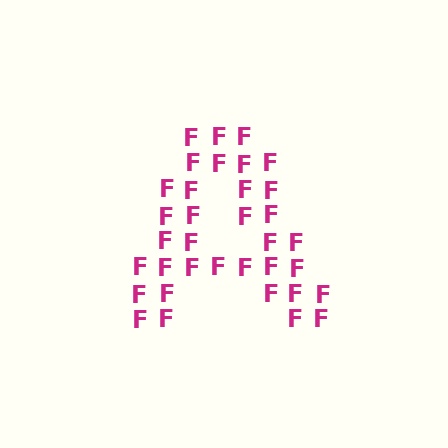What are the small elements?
The small elements are letter F's.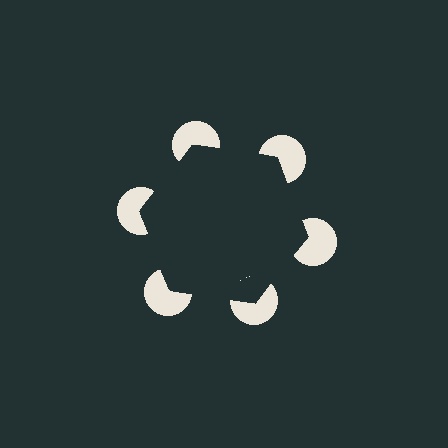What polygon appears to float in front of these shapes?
An illusory hexagon — its edges are inferred from the aligned wedge cuts in the pac-man discs, not physically drawn.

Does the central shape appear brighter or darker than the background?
It typically appears slightly darker than the background, even though no actual brightness change is drawn.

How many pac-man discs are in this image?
There are 6 — one at each vertex of the illusory hexagon.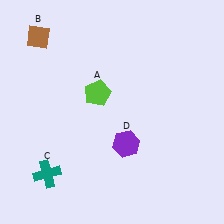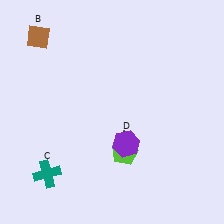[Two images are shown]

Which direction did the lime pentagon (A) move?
The lime pentagon (A) moved down.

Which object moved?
The lime pentagon (A) moved down.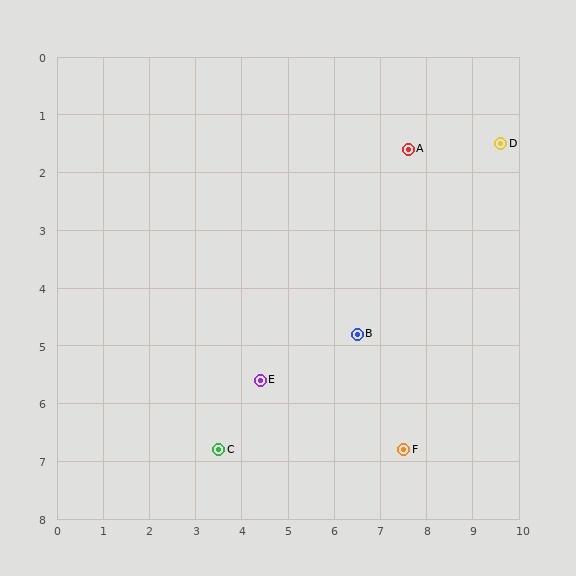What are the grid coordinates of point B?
Point B is at approximately (6.5, 4.8).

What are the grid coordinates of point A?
Point A is at approximately (7.6, 1.6).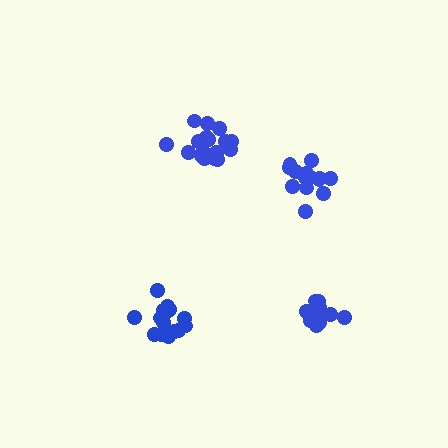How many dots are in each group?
Group 1: 14 dots, Group 2: 14 dots, Group 3: 20 dots, Group 4: 15 dots (63 total).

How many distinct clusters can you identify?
There are 4 distinct clusters.